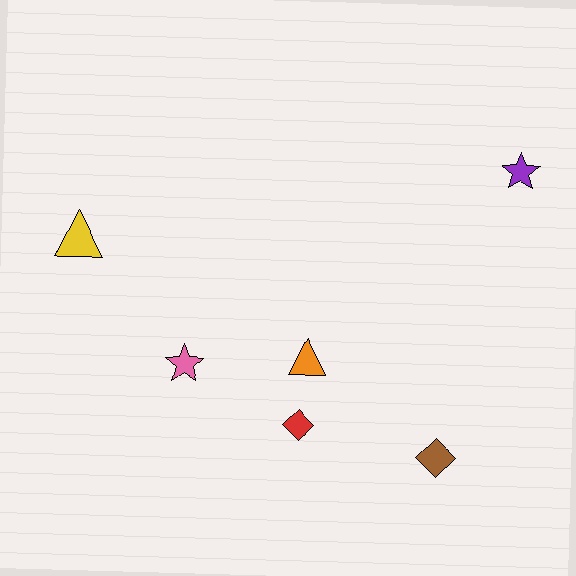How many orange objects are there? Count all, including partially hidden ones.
There is 1 orange object.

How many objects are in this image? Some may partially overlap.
There are 6 objects.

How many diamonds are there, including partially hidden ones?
There are 2 diamonds.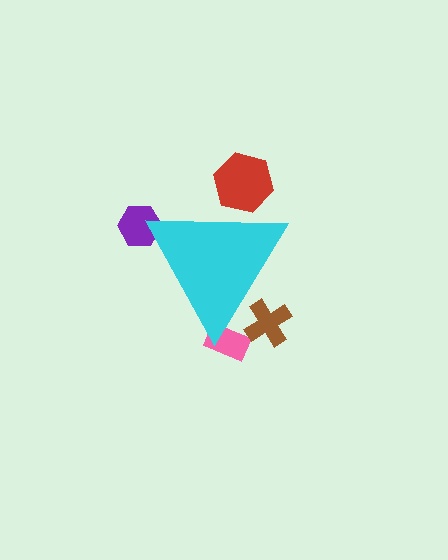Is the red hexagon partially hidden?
Yes, the red hexagon is partially hidden behind the cyan triangle.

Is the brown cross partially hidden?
Yes, the brown cross is partially hidden behind the cyan triangle.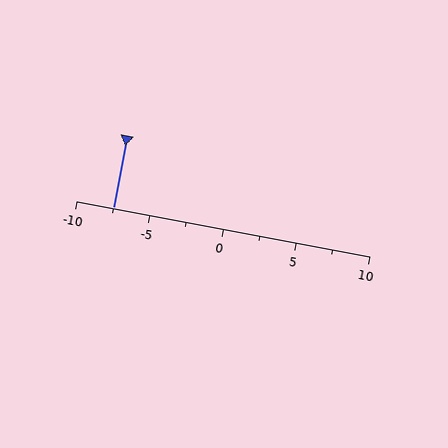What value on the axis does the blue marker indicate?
The marker indicates approximately -7.5.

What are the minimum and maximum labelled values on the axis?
The axis runs from -10 to 10.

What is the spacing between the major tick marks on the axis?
The major ticks are spaced 5 apart.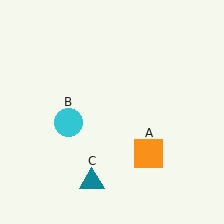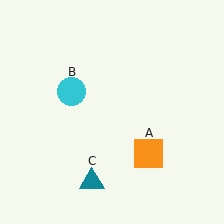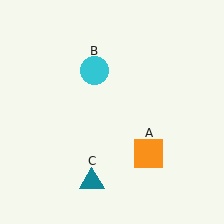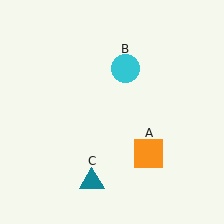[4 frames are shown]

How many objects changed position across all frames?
1 object changed position: cyan circle (object B).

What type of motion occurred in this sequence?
The cyan circle (object B) rotated clockwise around the center of the scene.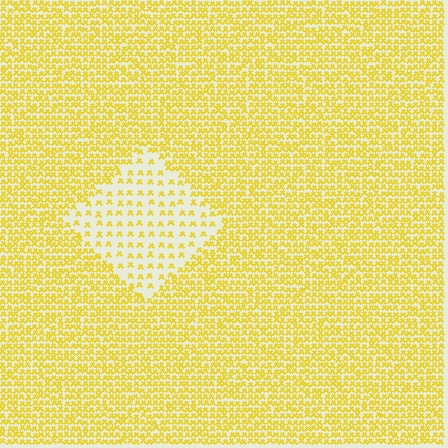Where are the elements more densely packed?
The elements are more densely packed outside the diamond boundary.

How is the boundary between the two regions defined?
The boundary is defined by a change in element density (approximately 2.7x ratio). All elements are the same color, size, and shape.